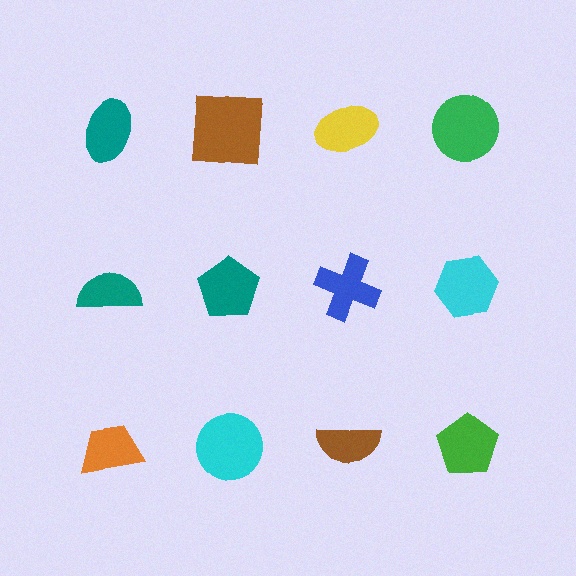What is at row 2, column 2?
A teal pentagon.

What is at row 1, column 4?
A green circle.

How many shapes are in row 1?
4 shapes.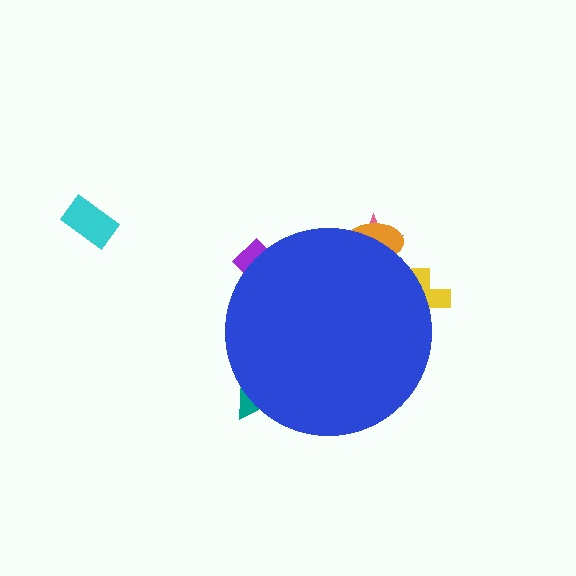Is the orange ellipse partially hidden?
Yes, the orange ellipse is partially hidden behind the blue circle.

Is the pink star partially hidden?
Yes, the pink star is partially hidden behind the blue circle.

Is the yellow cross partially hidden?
Yes, the yellow cross is partially hidden behind the blue circle.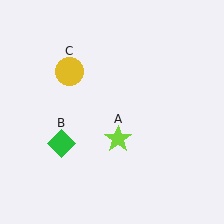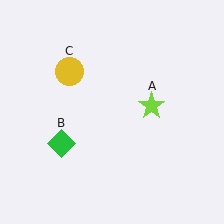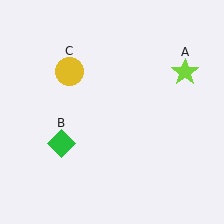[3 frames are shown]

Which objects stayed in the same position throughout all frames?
Green diamond (object B) and yellow circle (object C) remained stationary.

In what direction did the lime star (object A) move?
The lime star (object A) moved up and to the right.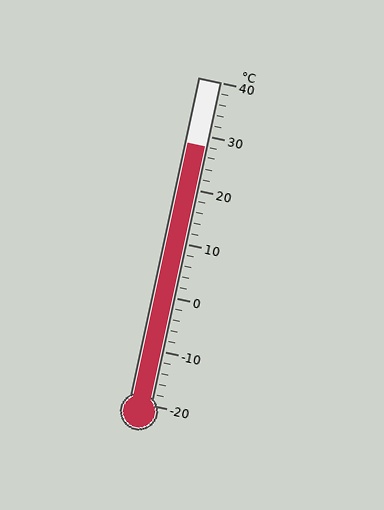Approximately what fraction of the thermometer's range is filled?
The thermometer is filled to approximately 80% of its range.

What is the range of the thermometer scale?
The thermometer scale ranges from -20°C to 40°C.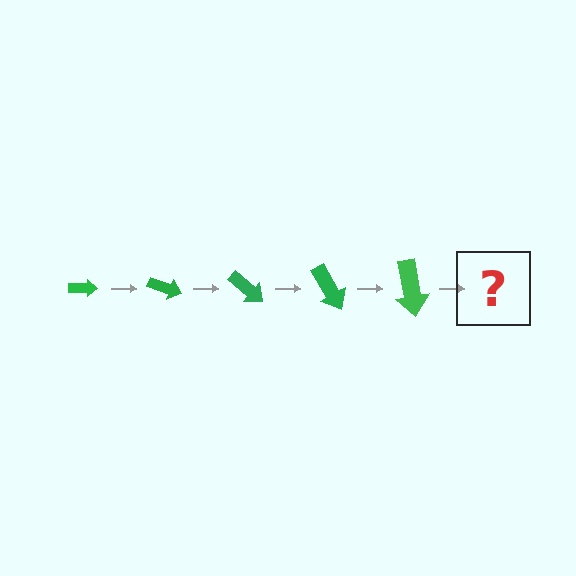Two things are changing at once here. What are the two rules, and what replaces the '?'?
The two rules are that the arrow grows larger each step and it rotates 20 degrees each step. The '?' should be an arrow, larger than the previous one and rotated 100 degrees from the start.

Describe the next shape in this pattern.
It should be an arrow, larger than the previous one and rotated 100 degrees from the start.